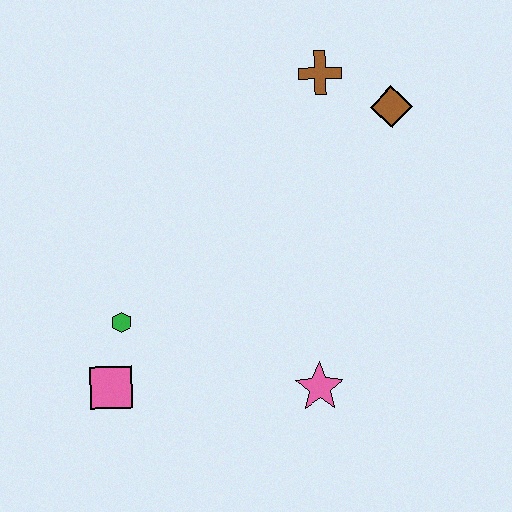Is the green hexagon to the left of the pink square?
No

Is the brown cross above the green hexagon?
Yes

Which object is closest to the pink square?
The green hexagon is closest to the pink square.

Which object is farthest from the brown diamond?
The pink square is farthest from the brown diamond.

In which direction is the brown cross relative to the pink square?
The brown cross is above the pink square.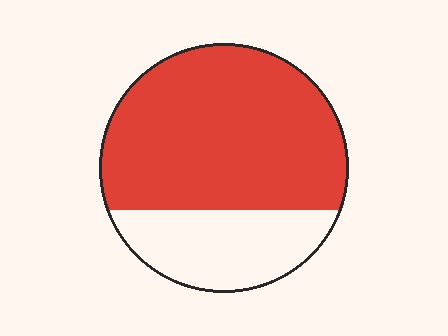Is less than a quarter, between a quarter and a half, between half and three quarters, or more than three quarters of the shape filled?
Between half and three quarters.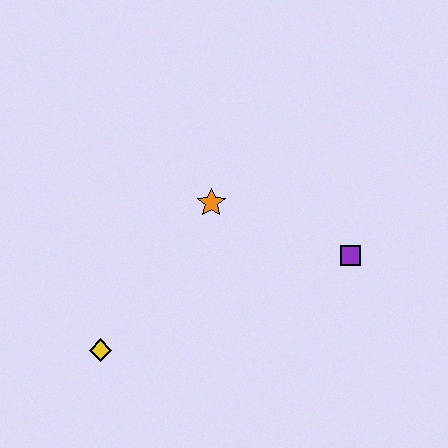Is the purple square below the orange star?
Yes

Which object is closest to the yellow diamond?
The orange star is closest to the yellow diamond.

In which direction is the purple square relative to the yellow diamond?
The purple square is to the right of the yellow diamond.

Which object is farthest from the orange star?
The yellow diamond is farthest from the orange star.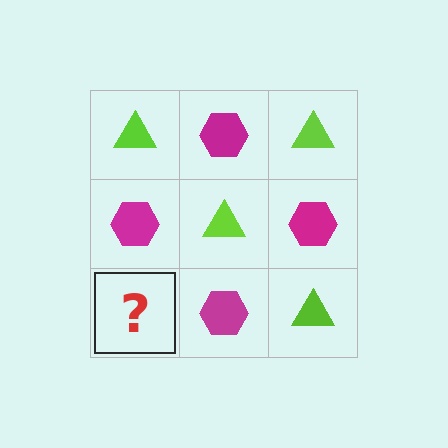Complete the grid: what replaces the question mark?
The question mark should be replaced with a lime triangle.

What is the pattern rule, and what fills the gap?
The rule is that it alternates lime triangle and magenta hexagon in a checkerboard pattern. The gap should be filled with a lime triangle.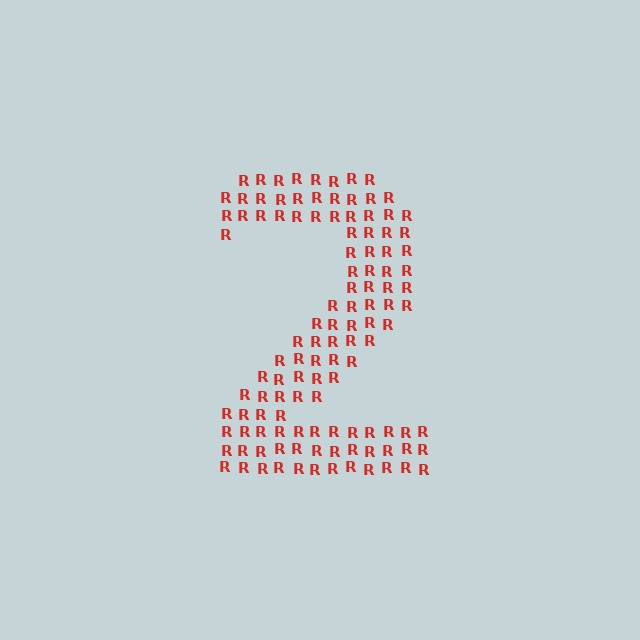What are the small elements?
The small elements are letter R's.